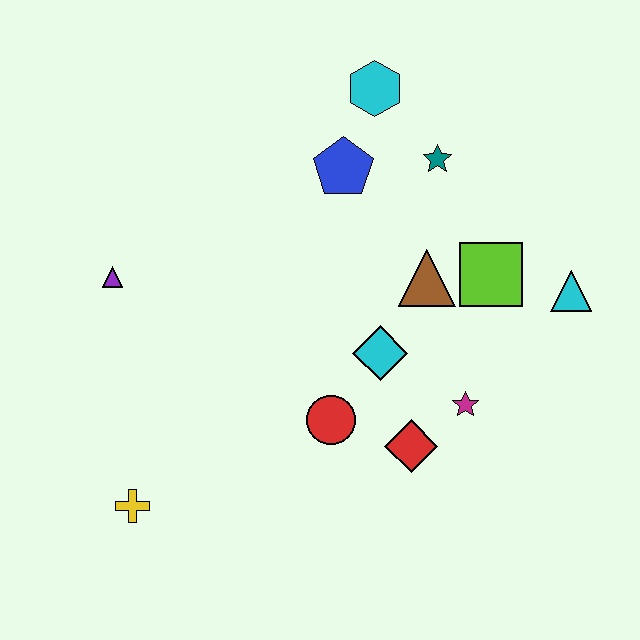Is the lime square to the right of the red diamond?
Yes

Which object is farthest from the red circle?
The cyan hexagon is farthest from the red circle.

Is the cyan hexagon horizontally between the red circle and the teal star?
Yes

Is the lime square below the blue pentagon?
Yes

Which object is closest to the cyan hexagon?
The blue pentagon is closest to the cyan hexagon.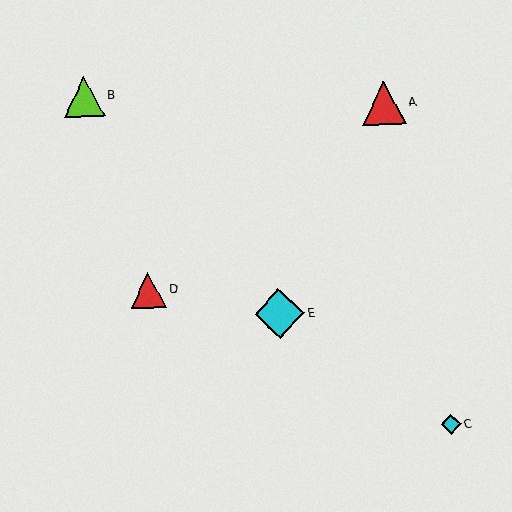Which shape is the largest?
The cyan diamond (labeled E) is the largest.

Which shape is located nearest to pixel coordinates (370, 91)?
The red triangle (labeled A) at (384, 103) is nearest to that location.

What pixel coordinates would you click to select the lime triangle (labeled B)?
Click at (84, 97) to select the lime triangle B.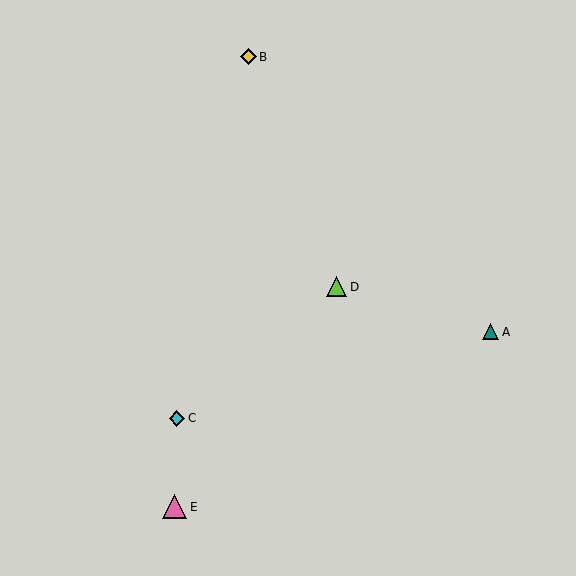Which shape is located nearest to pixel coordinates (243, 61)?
The yellow diamond (labeled B) at (249, 57) is nearest to that location.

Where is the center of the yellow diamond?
The center of the yellow diamond is at (249, 57).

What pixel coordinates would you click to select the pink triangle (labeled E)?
Click at (174, 507) to select the pink triangle E.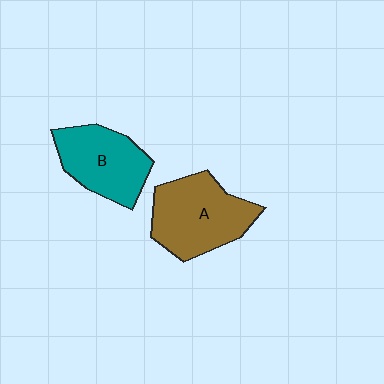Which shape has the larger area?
Shape A (brown).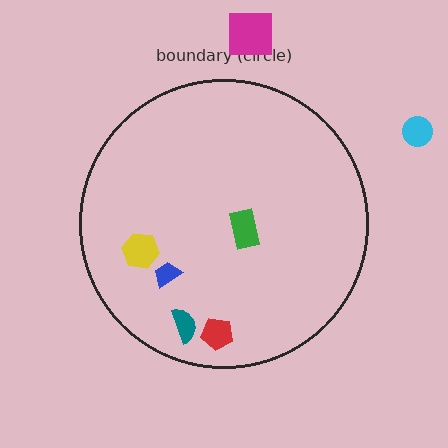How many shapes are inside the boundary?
5 inside, 2 outside.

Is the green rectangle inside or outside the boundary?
Inside.